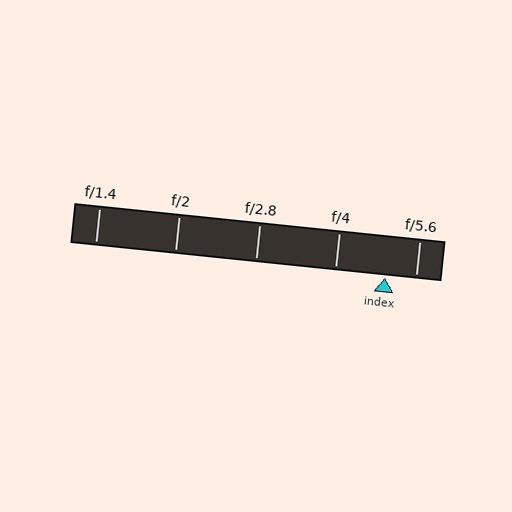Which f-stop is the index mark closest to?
The index mark is closest to f/5.6.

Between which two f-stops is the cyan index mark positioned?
The index mark is between f/4 and f/5.6.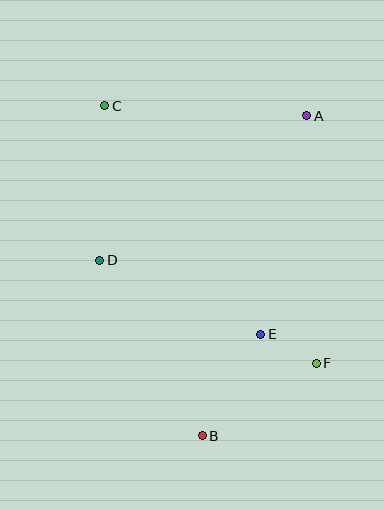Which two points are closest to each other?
Points E and F are closest to each other.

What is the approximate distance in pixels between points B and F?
The distance between B and F is approximately 135 pixels.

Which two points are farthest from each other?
Points B and C are farthest from each other.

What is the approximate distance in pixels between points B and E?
The distance between B and E is approximately 117 pixels.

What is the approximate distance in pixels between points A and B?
The distance between A and B is approximately 336 pixels.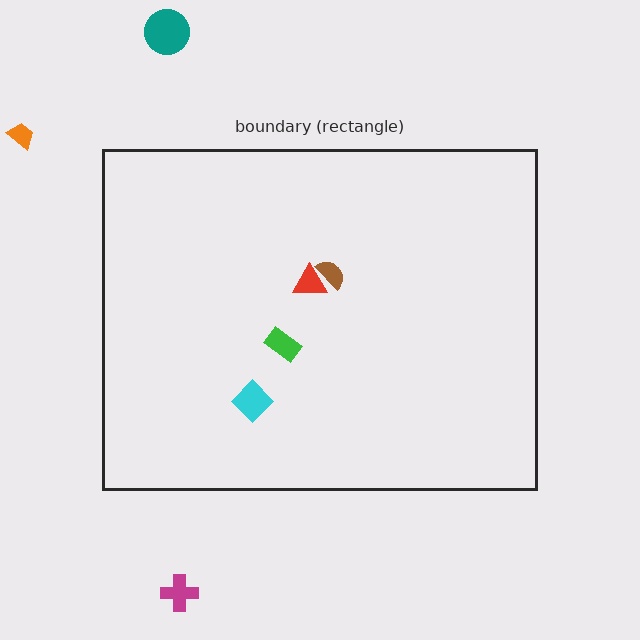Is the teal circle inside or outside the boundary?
Outside.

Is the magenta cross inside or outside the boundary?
Outside.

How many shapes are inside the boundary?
4 inside, 3 outside.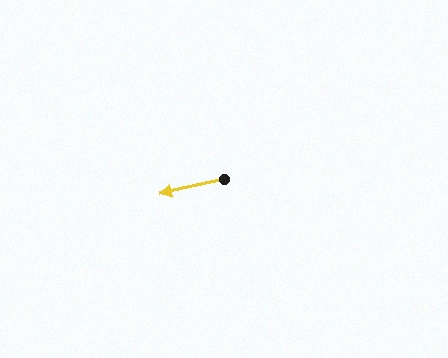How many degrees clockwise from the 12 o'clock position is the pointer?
Approximately 258 degrees.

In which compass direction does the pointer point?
West.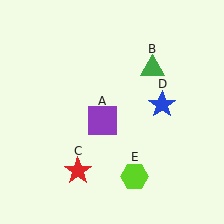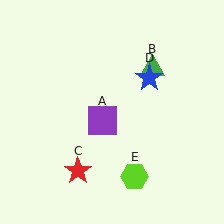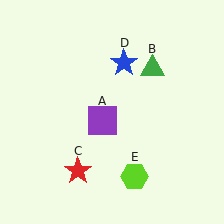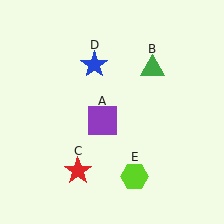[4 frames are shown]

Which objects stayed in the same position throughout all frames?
Purple square (object A) and green triangle (object B) and red star (object C) and lime hexagon (object E) remained stationary.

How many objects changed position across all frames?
1 object changed position: blue star (object D).